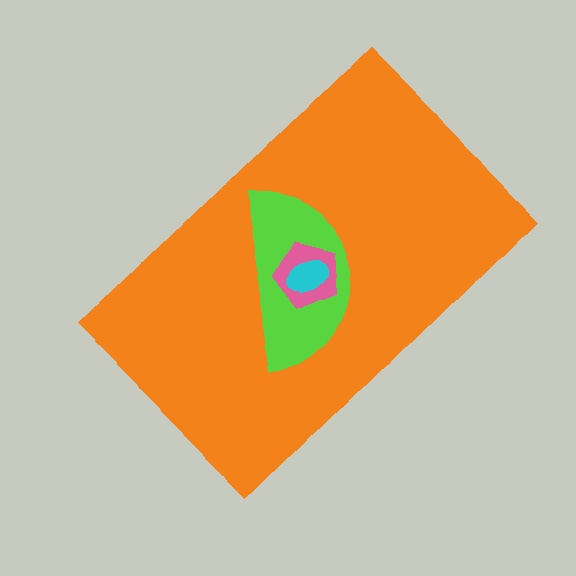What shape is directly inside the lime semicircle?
The pink pentagon.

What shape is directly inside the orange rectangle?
The lime semicircle.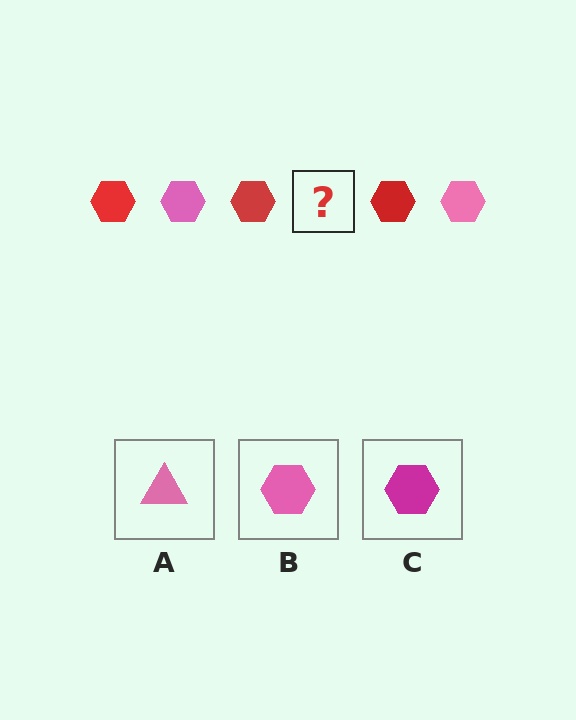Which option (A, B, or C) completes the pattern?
B.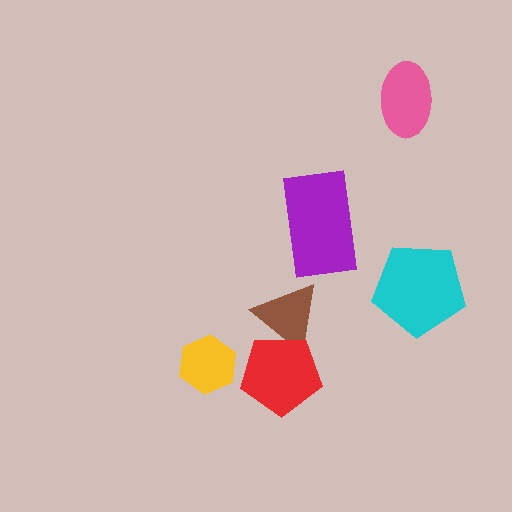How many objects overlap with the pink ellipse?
0 objects overlap with the pink ellipse.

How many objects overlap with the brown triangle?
1 object overlaps with the brown triangle.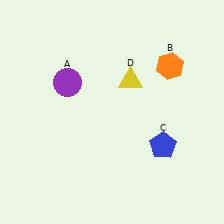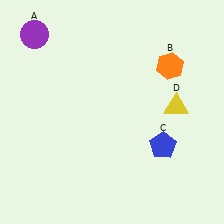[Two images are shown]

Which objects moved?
The objects that moved are: the purple circle (A), the yellow triangle (D).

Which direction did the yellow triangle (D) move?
The yellow triangle (D) moved right.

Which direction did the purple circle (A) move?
The purple circle (A) moved up.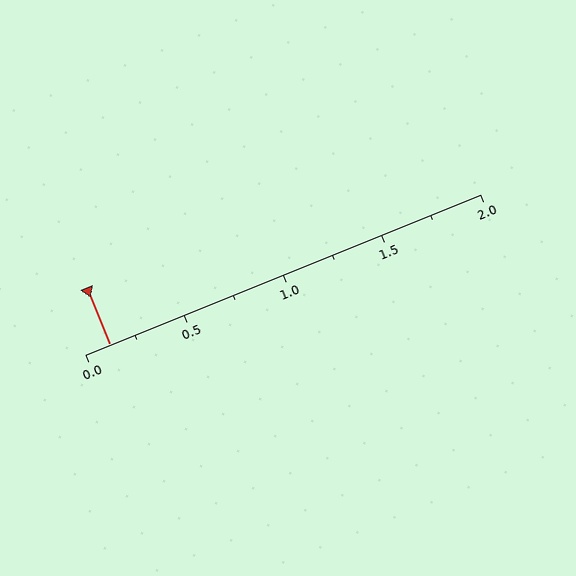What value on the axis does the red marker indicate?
The marker indicates approximately 0.12.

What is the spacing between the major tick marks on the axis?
The major ticks are spaced 0.5 apart.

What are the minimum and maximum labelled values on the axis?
The axis runs from 0.0 to 2.0.